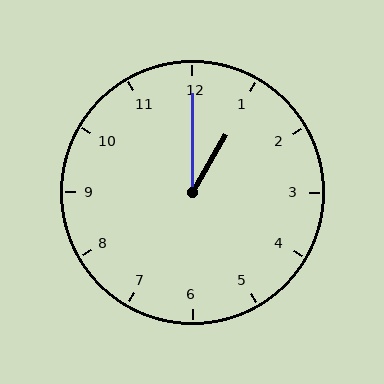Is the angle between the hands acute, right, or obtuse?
It is acute.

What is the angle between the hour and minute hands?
Approximately 30 degrees.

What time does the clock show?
1:00.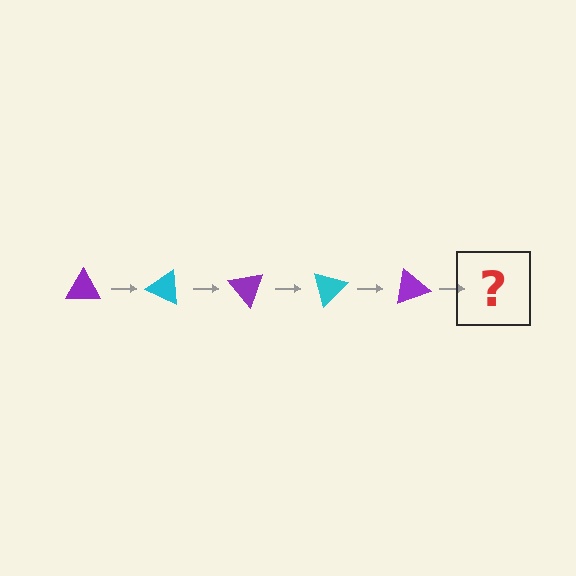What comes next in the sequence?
The next element should be a cyan triangle, rotated 125 degrees from the start.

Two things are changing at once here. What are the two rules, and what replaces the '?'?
The two rules are that it rotates 25 degrees each step and the color cycles through purple and cyan. The '?' should be a cyan triangle, rotated 125 degrees from the start.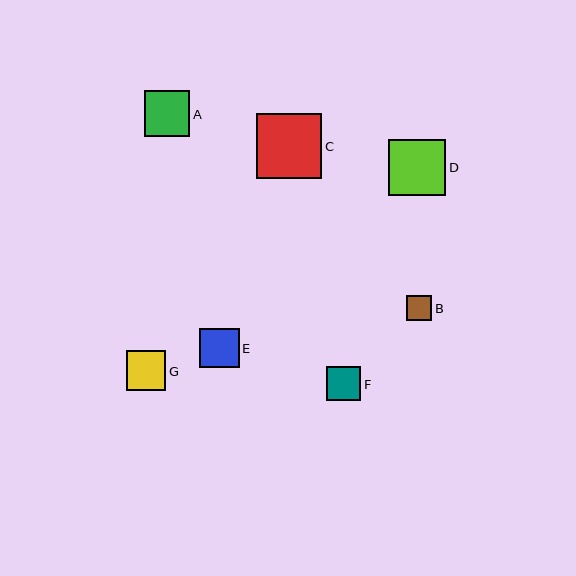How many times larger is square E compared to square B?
Square E is approximately 1.5 times the size of square B.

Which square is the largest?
Square C is the largest with a size of approximately 65 pixels.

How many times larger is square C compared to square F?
Square C is approximately 1.9 times the size of square F.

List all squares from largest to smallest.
From largest to smallest: C, D, A, G, E, F, B.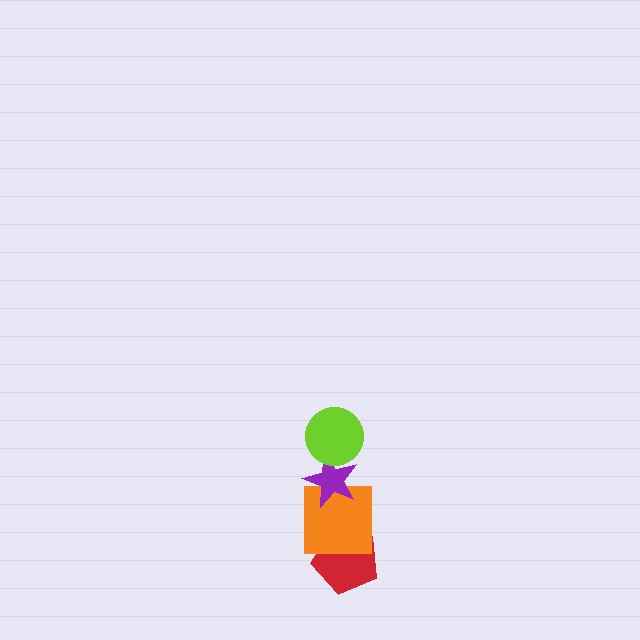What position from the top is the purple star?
The purple star is 2nd from the top.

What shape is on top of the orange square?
The purple star is on top of the orange square.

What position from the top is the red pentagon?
The red pentagon is 4th from the top.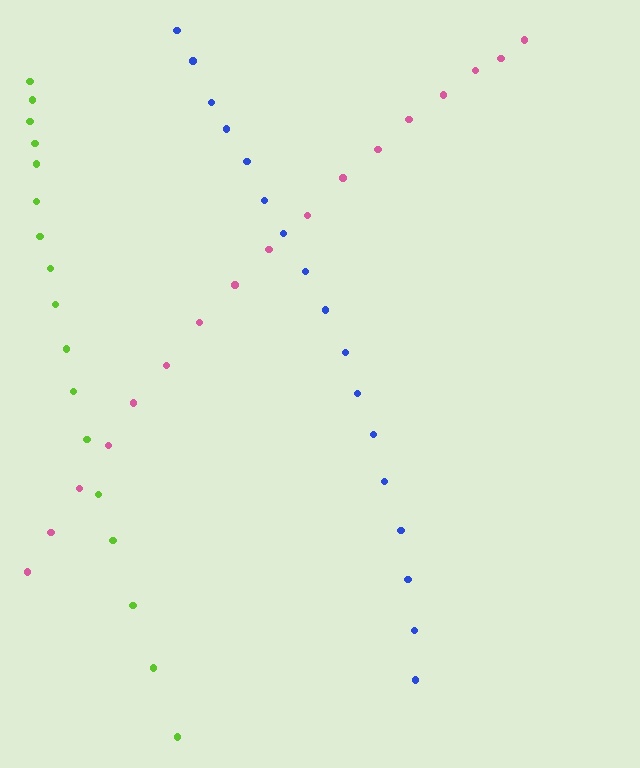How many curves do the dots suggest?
There are 3 distinct paths.